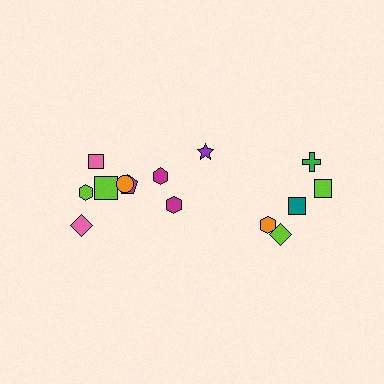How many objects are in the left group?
There are 8 objects.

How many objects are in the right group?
There are 6 objects.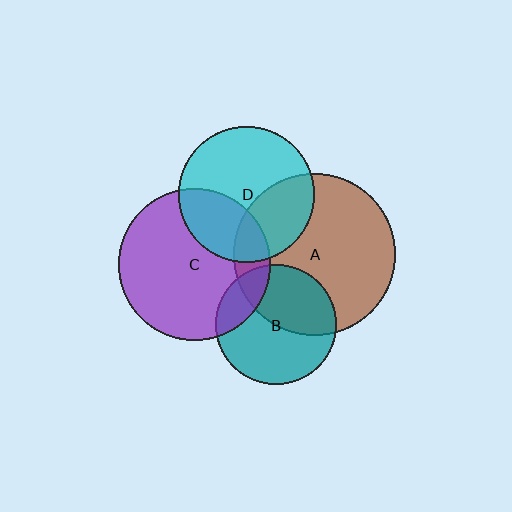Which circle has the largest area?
Circle A (brown).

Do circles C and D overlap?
Yes.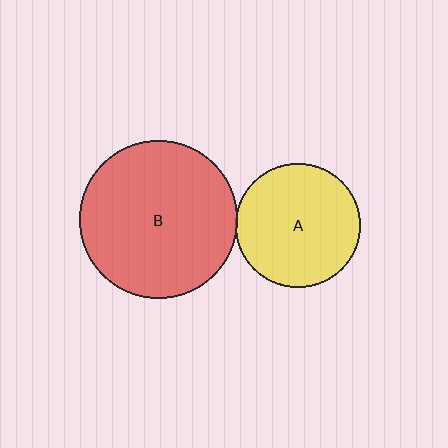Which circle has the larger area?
Circle B (red).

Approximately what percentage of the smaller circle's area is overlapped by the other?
Approximately 5%.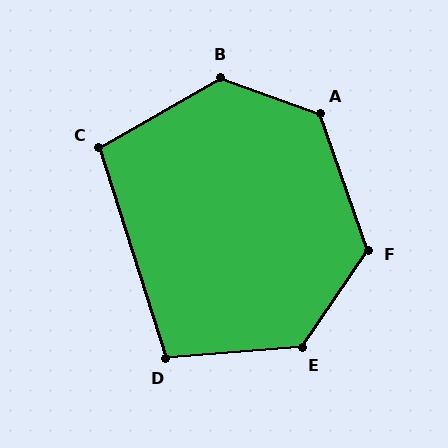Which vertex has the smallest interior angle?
C, at approximately 102 degrees.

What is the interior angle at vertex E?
Approximately 129 degrees (obtuse).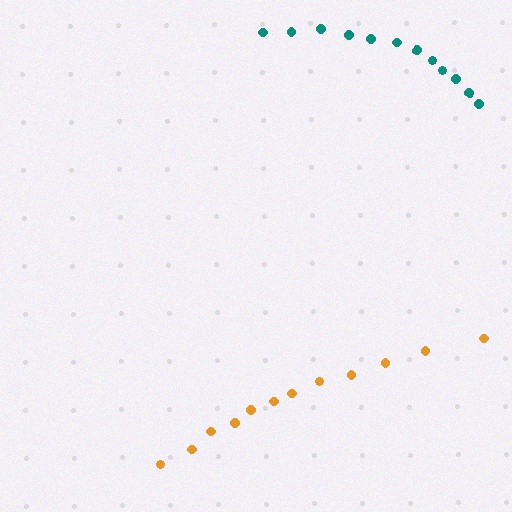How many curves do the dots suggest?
There are 2 distinct paths.